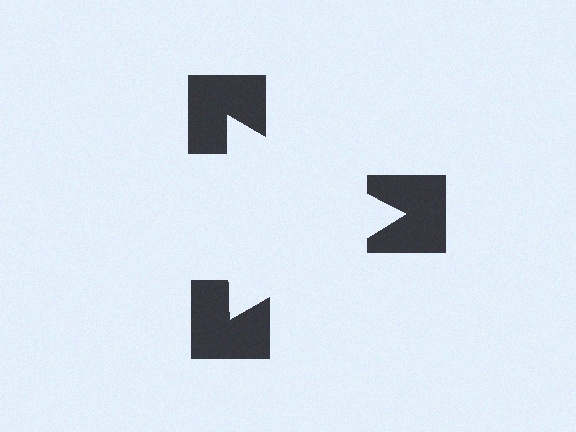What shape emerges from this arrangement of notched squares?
An illusory triangle — its edges are inferred from the aligned wedge cuts in the notched squares, not physically drawn.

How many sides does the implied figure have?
3 sides.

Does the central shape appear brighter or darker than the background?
It typically appears slightly brighter than the background, even though no actual brightness change is drawn.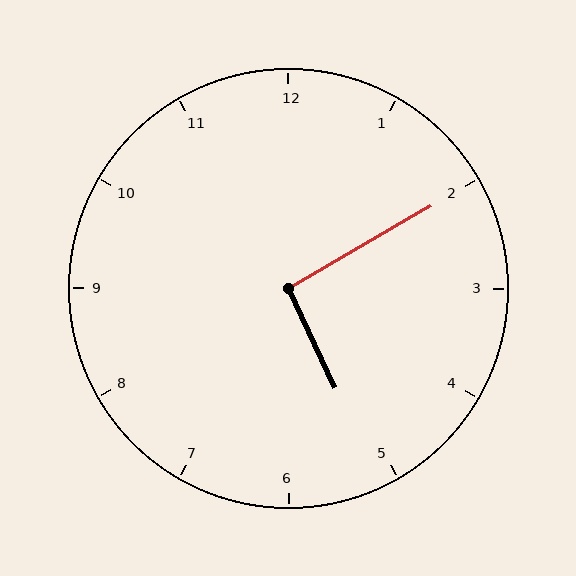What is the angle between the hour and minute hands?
Approximately 95 degrees.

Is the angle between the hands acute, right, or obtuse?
It is right.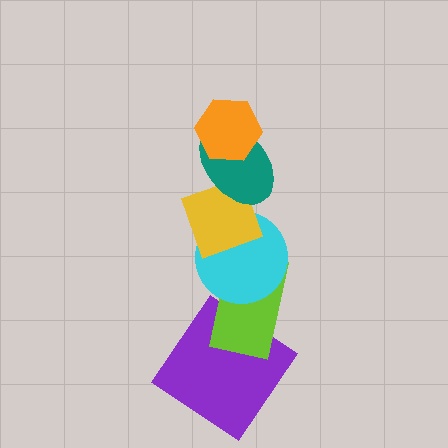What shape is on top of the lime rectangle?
The cyan circle is on top of the lime rectangle.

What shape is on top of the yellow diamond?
The teal ellipse is on top of the yellow diamond.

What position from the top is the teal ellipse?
The teal ellipse is 2nd from the top.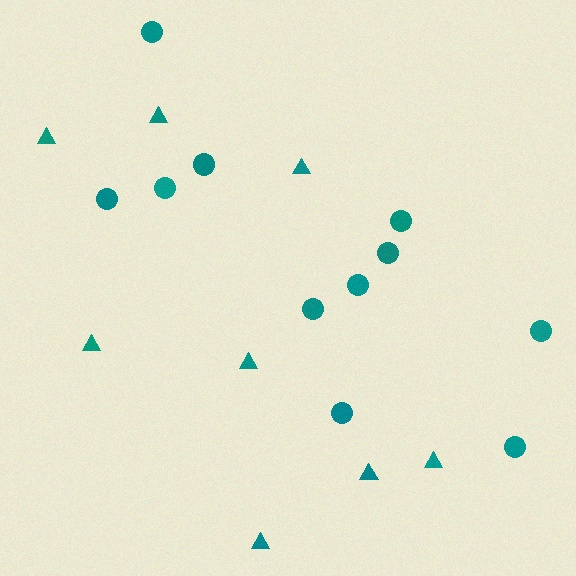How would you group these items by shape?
There are 2 groups: one group of triangles (8) and one group of circles (11).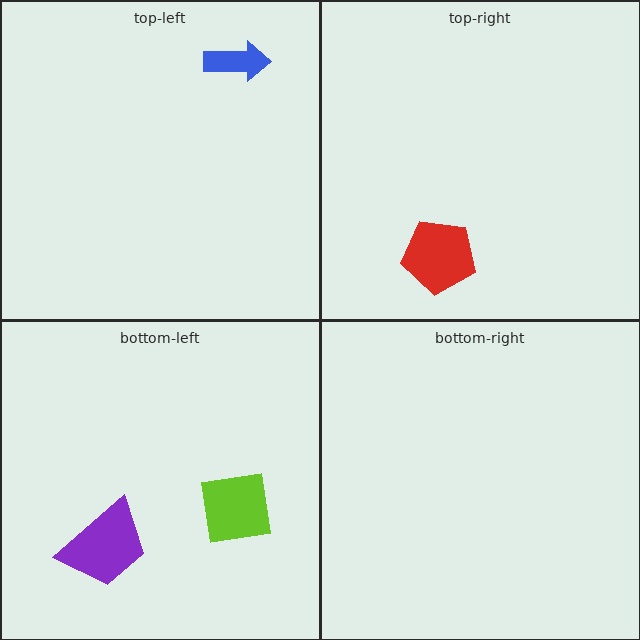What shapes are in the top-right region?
The red pentagon.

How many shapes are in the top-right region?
1.